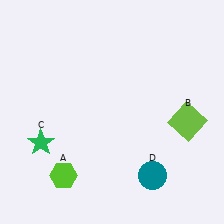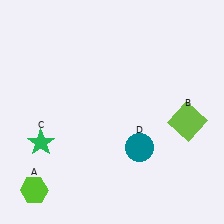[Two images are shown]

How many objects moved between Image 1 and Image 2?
2 objects moved between the two images.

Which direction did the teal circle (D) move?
The teal circle (D) moved up.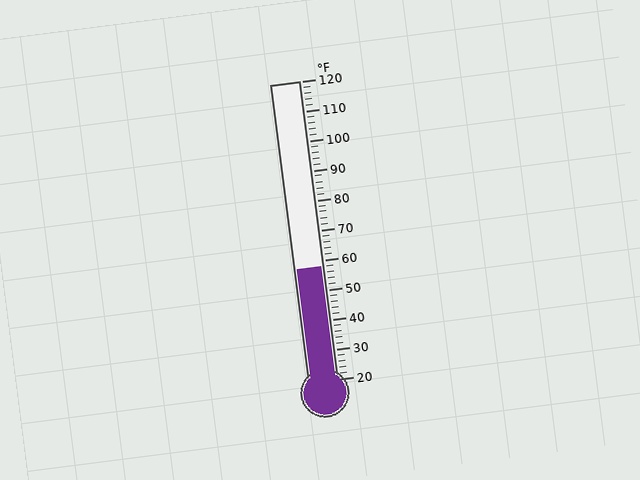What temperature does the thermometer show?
The thermometer shows approximately 58°F.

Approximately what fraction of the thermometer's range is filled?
The thermometer is filled to approximately 40% of its range.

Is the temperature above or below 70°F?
The temperature is below 70°F.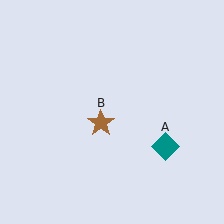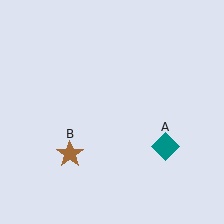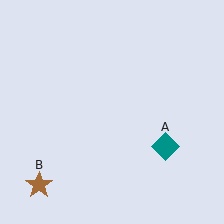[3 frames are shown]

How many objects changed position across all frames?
1 object changed position: brown star (object B).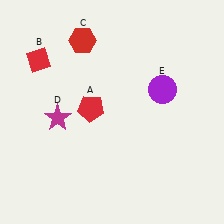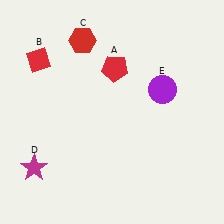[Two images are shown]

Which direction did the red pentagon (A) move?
The red pentagon (A) moved up.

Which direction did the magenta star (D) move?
The magenta star (D) moved down.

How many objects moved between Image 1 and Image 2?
2 objects moved between the two images.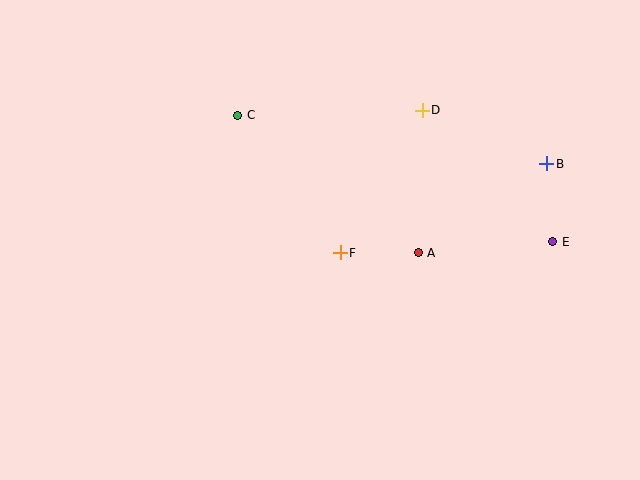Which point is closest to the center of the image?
Point F at (341, 253) is closest to the center.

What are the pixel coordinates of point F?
Point F is at (341, 253).